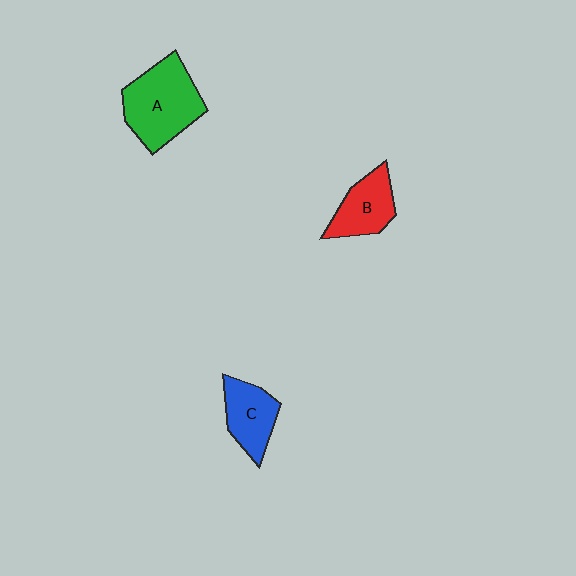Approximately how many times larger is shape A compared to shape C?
Approximately 1.6 times.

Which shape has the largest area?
Shape A (green).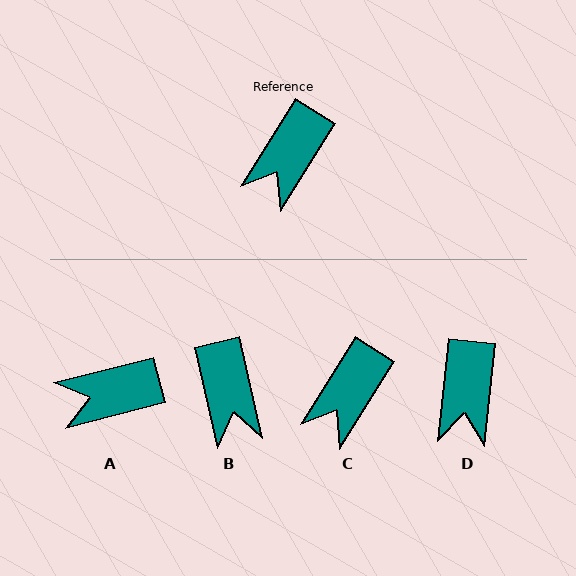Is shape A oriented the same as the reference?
No, it is off by about 44 degrees.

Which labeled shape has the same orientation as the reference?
C.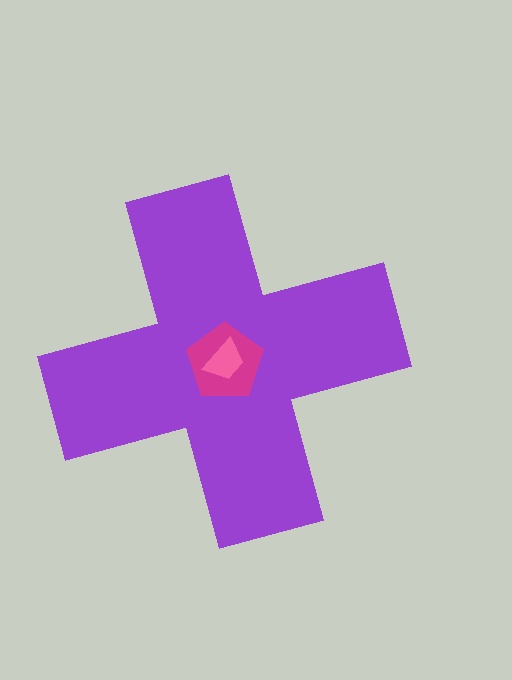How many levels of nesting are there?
3.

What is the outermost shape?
The purple cross.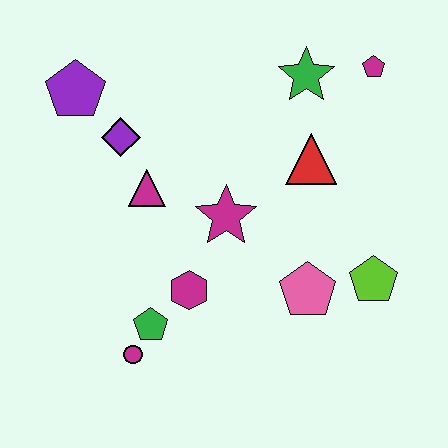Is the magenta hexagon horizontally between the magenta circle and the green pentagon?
No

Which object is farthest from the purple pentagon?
The lime pentagon is farthest from the purple pentagon.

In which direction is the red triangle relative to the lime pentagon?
The red triangle is above the lime pentagon.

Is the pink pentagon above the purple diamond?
No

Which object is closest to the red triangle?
The green star is closest to the red triangle.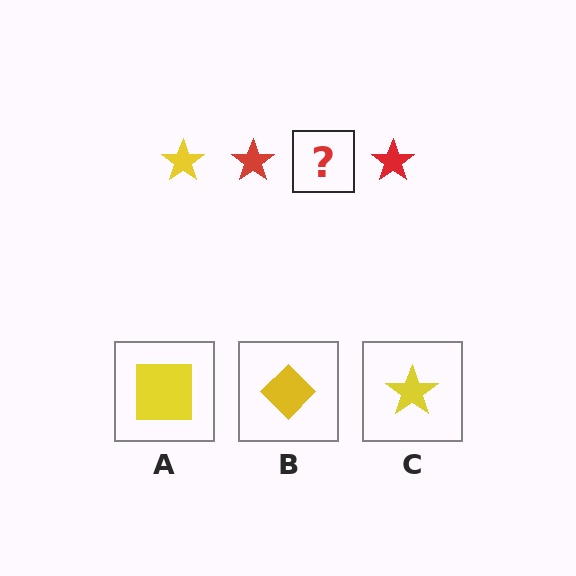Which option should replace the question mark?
Option C.